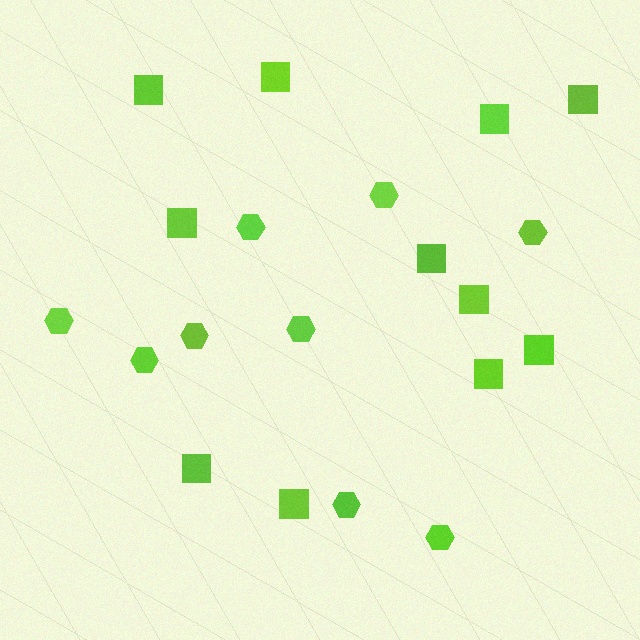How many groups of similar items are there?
There are 2 groups: one group of squares (11) and one group of hexagons (9).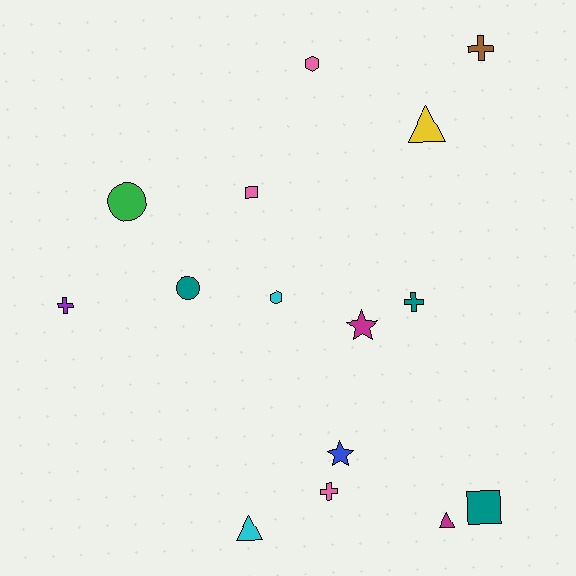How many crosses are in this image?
There are 4 crosses.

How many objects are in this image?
There are 15 objects.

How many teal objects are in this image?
There are 3 teal objects.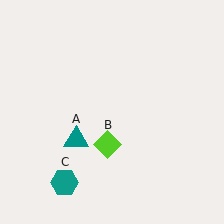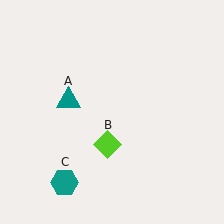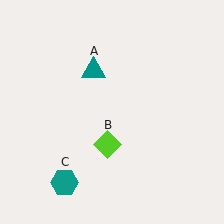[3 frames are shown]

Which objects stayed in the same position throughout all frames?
Lime diamond (object B) and teal hexagon (object C) remained stationary.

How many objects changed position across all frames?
1 object changed position: teal triangle (object A).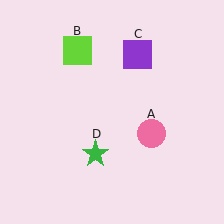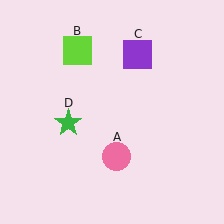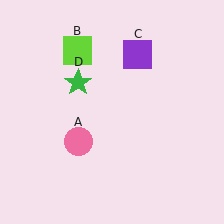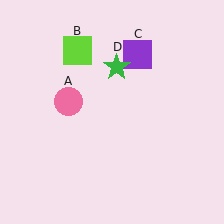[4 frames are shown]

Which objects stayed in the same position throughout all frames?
Lime square (object B) and purple square (object C) remained stationary.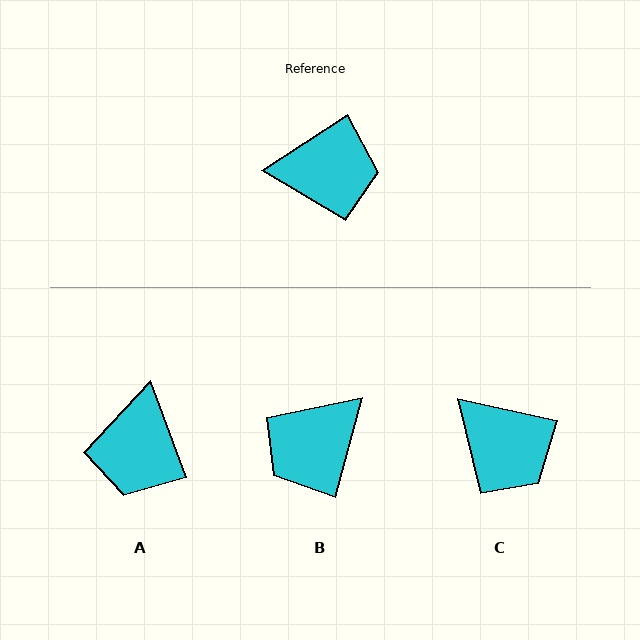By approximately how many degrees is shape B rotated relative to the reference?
Approximately 138 degrees clockwise.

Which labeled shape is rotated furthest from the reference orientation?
B, about 138 degrees away.